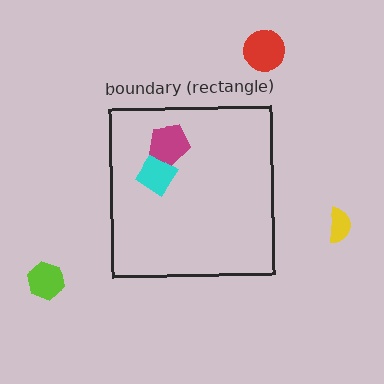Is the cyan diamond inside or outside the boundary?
Inside.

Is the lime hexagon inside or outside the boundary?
Outside.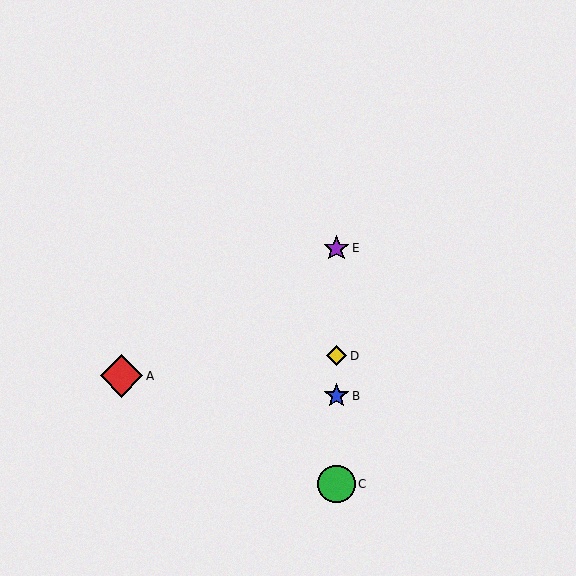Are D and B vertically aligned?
Yes, both are at x≈336.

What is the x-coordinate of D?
Object D is at x≈336.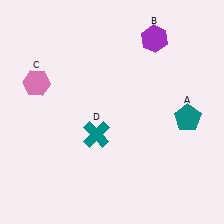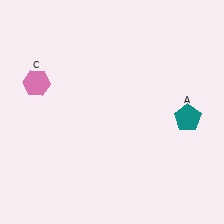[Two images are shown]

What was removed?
The teal cross (D), the purple hexagon (B) were removed in Image 2.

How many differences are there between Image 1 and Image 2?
There are 2 differences between the two images.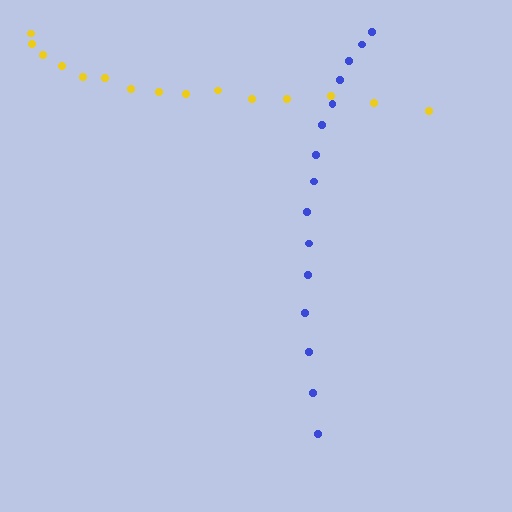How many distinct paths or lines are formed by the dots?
There are 2 distinct paths.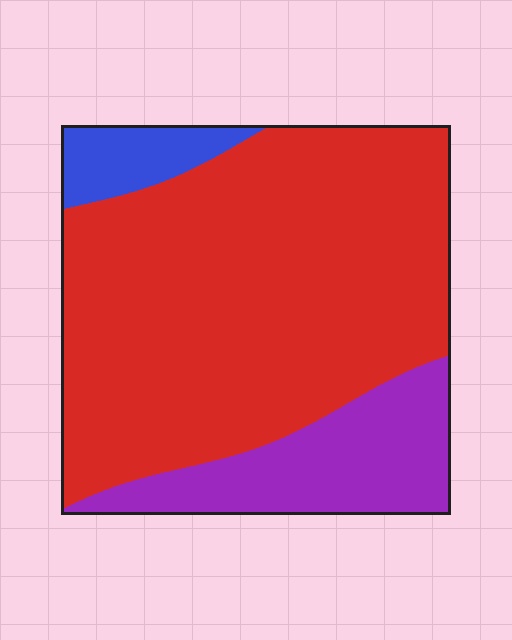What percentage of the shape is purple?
Purple takes up between a sixth and a third of the shape.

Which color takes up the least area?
Blue, at roughly 5%.